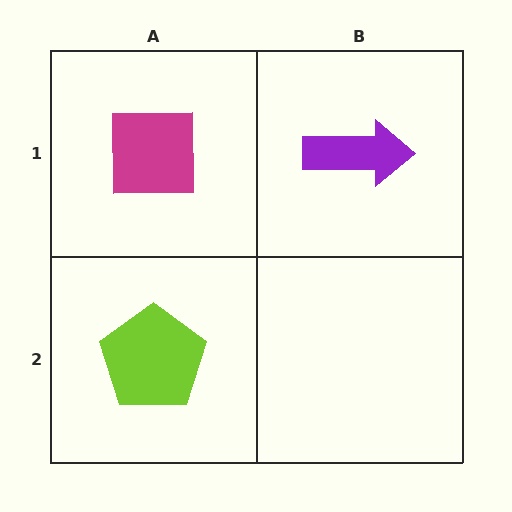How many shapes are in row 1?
2 shapes.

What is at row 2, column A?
A lime pentagon.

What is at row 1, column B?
A purple arrow.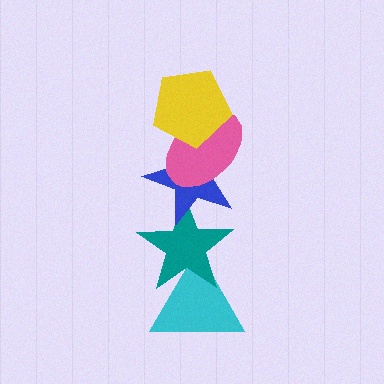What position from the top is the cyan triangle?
The cyan triangle is 5th from the top.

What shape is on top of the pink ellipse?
The yellow pentagon is on top of the pink ellipse.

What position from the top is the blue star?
The blue star is 3rd from the top.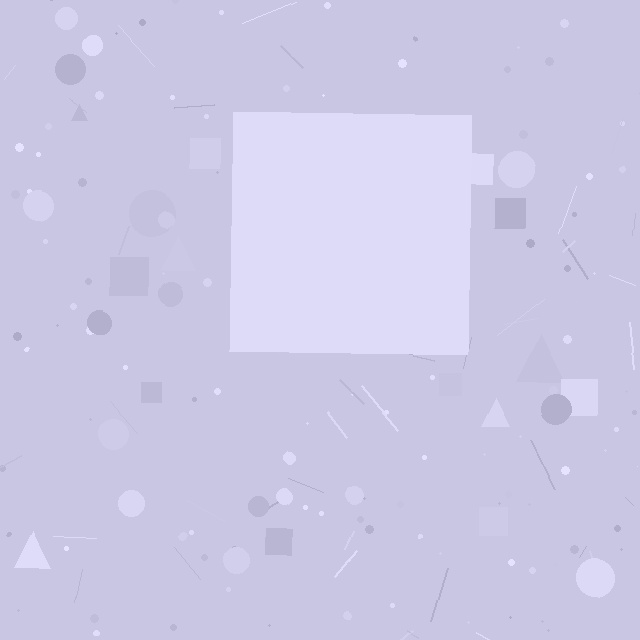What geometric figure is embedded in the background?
A square is embedded in the background.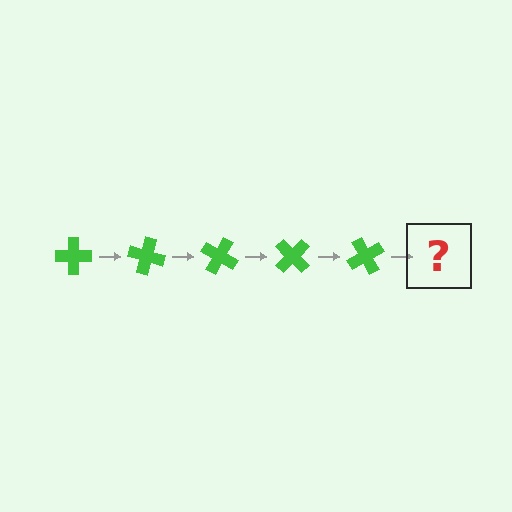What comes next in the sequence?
The next element should be a green cross rotated 75 degrees.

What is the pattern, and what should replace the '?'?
The pattern is that the cross rotates 15 degrees each step. The '?' should be a green cross rotated 75 degrees.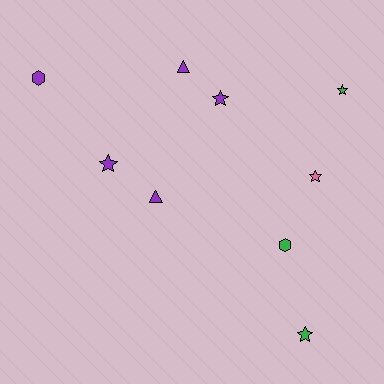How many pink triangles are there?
There are no pink triangles.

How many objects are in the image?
There are 9 objects.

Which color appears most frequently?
Purple, with 5 objects.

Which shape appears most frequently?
Star, with 5 objects.